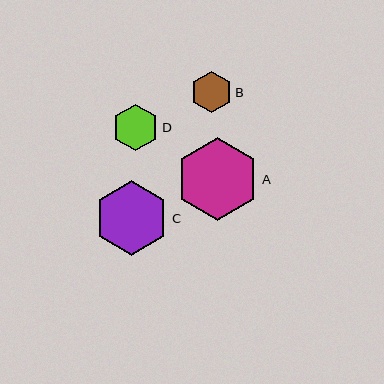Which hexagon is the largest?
Hexagon A is the largest with a size of approximately 83 pixels.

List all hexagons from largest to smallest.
From largest to smallest: A, C, D, B.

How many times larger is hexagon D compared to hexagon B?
Hexagon D is approximately 1.1 times the size of hexagon B.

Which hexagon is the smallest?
Hexagon B is the smallest with a size of approximately 41 pixels.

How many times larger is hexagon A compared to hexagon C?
Hexagon A is approximately 1.1 times the size of hexagon C.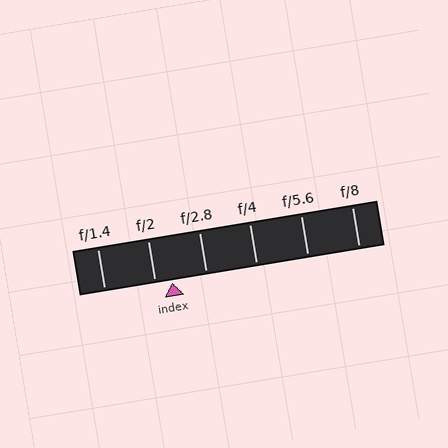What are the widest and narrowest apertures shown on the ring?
The widest aperture shown is f/1.4 and the narrowest is f/8.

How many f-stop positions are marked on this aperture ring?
There are 6 f-stop positions marked.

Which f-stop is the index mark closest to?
The index mark is closest to f/2.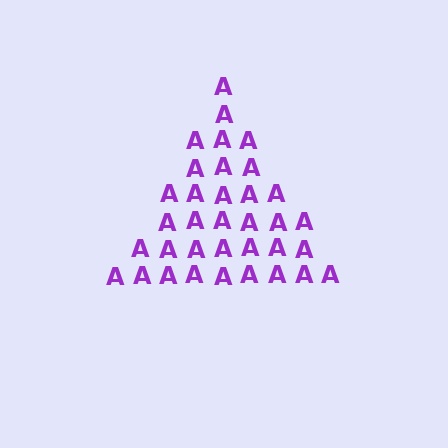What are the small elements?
The small elements are letter A's.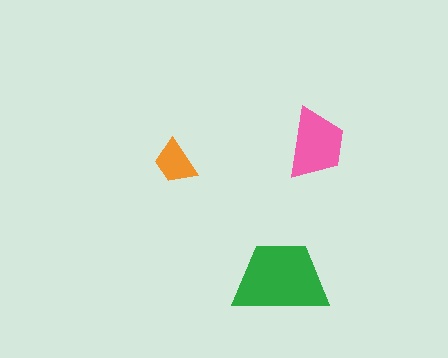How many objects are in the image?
There are 3 objects in the image.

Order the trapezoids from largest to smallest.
the green one, the pink one, the orange one.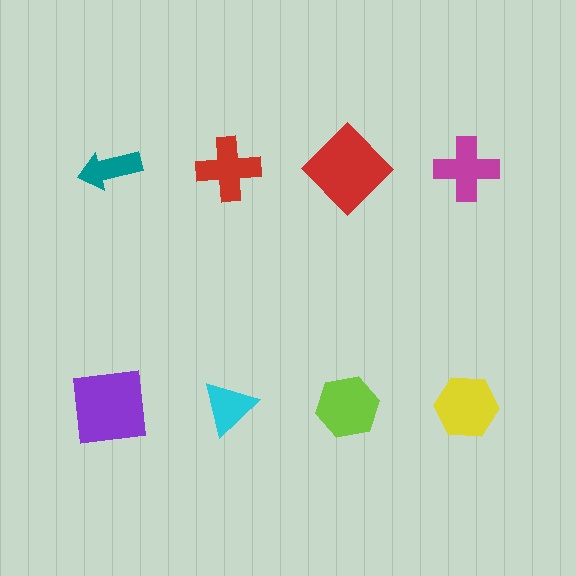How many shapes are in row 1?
4 shapes.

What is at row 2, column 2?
A cyan triangle.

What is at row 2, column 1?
A purple square.